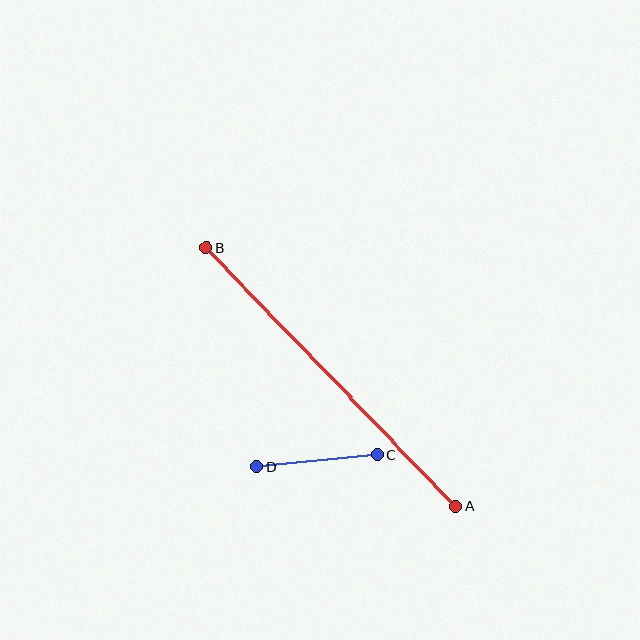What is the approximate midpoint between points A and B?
The midpoint is at approximately (331, 377) pixels.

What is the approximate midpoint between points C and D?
The midpoint is at approximately (317, 461) pixels.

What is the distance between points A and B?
The distance is approximately 359 pixels.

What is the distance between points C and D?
The distance is approximately 121 pixels.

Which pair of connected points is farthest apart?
Points A and B are farthest apart.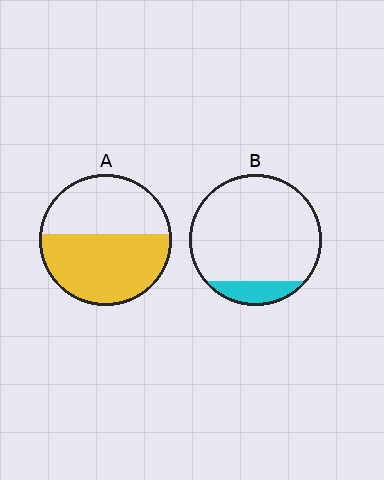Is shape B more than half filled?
No.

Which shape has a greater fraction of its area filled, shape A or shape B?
Shape A.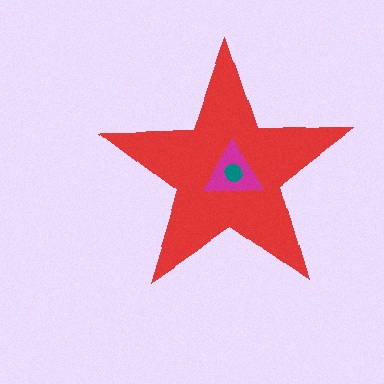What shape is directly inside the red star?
The magenta triangle.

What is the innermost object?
The teal circle.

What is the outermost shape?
The red star.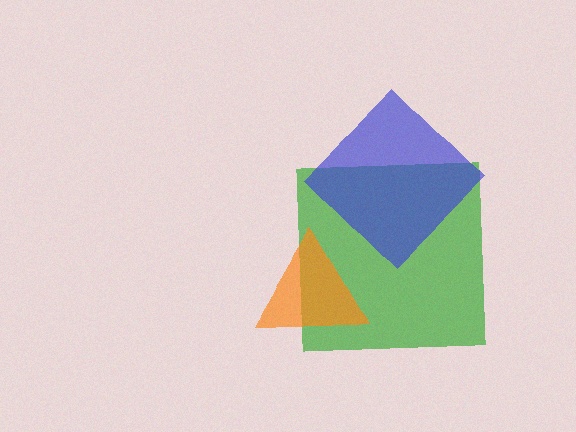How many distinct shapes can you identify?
There are 3 distinct shapes: a green square, an orange triangle, a blue diamond.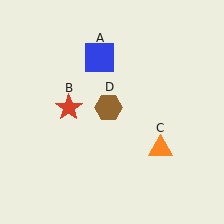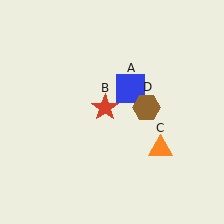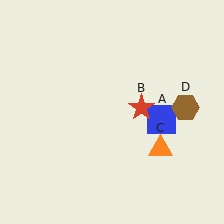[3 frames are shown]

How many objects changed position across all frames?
3 objects changed position: blue square (object A), red star (object B), brown hexagon (object D).